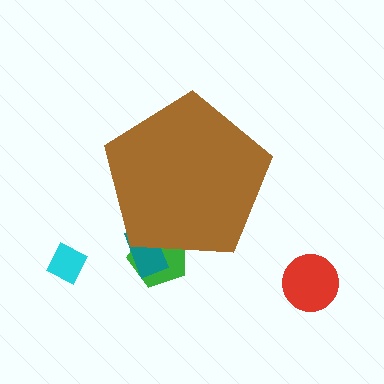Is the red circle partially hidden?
No, the red circle is fully visible.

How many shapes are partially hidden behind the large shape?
2 shapes are partially hidden.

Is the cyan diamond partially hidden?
No, the cyan diamond is fully visible.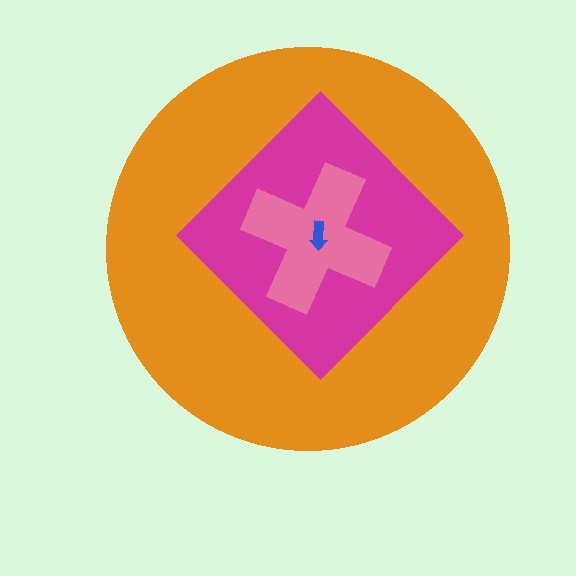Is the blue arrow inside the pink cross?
Yes.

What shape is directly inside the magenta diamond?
The pink cross.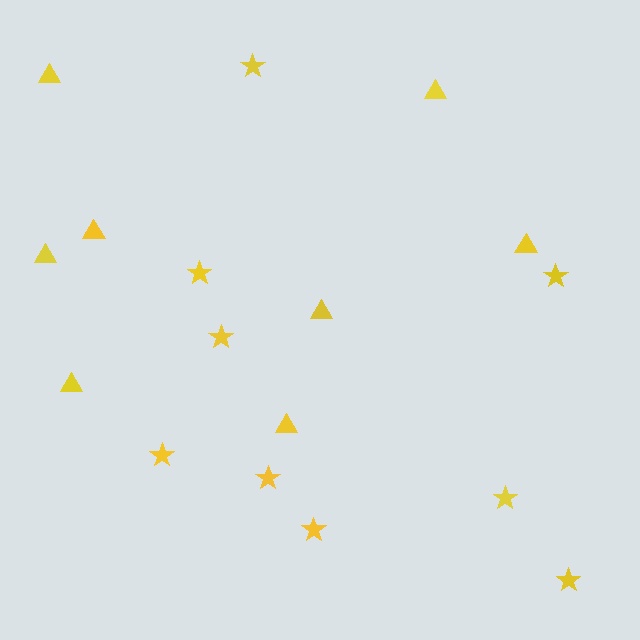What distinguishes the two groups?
There are 2 groups: one group of stars (9) and one group of triangles (8).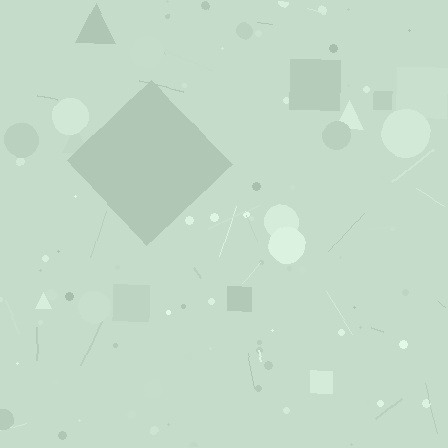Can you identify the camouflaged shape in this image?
The camouflaged shape is a diamond.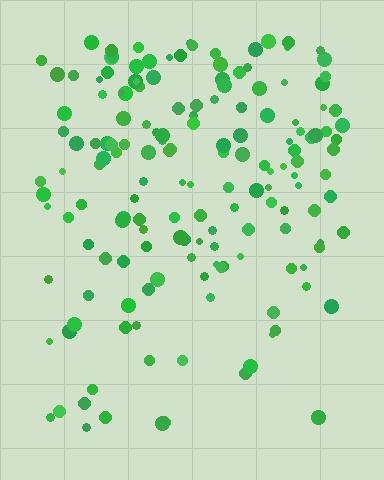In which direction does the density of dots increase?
From bottom to top, with the top side densest.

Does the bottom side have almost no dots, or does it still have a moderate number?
Still a moderate number, just noticeably fewer than the top.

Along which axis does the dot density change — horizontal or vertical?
Vertical.